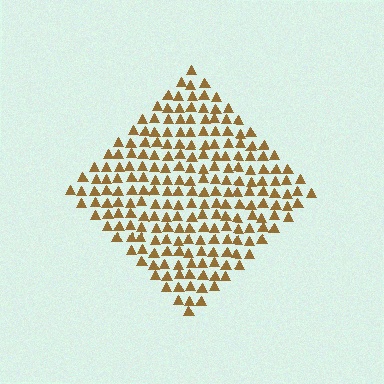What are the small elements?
The small elements are triangles.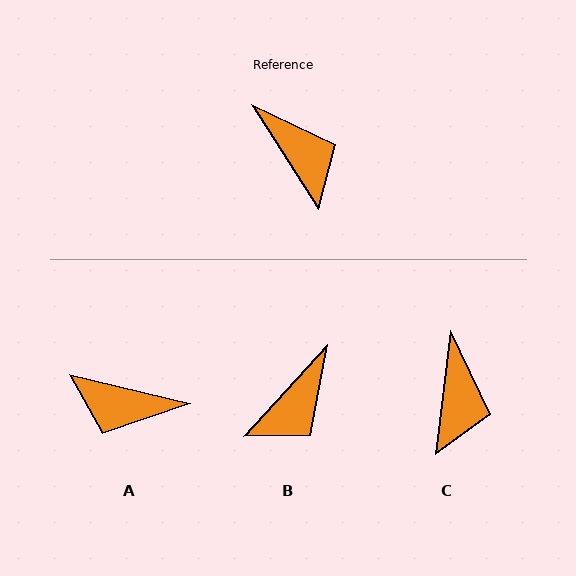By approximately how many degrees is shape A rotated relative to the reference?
Approximately 136 degrees clockwise.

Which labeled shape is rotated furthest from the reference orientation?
A, about 136 degrees away.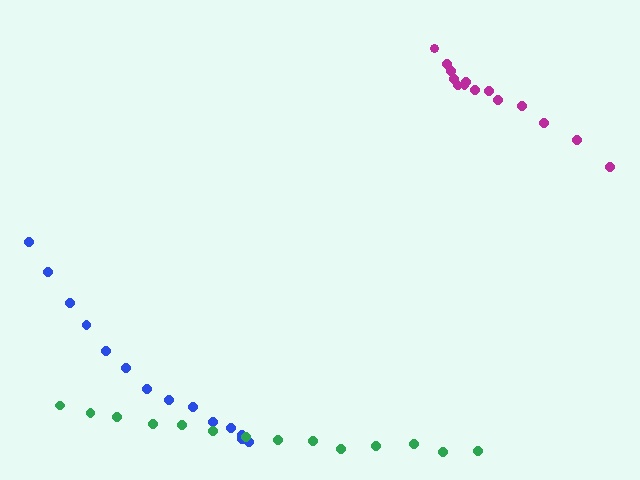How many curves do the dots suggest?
There are 3 distinct paths.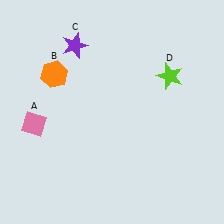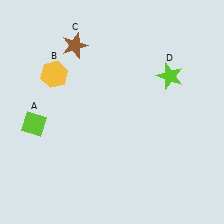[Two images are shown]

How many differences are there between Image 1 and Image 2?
There are 3 differences between the two images.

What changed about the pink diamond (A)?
In Image 1, A is pink. In Image 2, it changed to lime.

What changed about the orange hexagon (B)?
In Image 1, B is orange. In Image 2, it changed to yellow.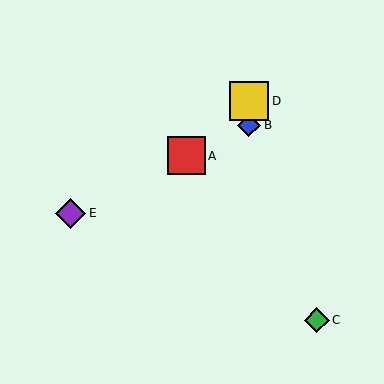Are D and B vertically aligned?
Yes, both are at x≈249.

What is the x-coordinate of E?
Object E is at x≈71.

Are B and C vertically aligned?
No, B is at x≈249 and C is at x≈317.